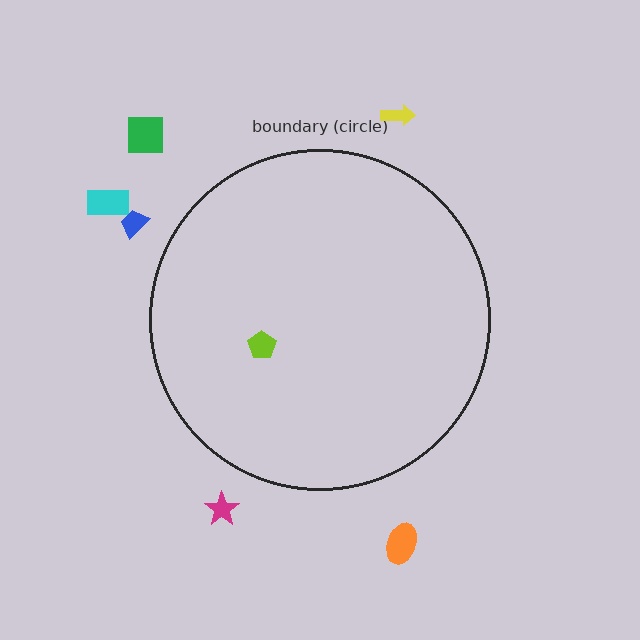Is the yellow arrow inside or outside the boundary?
Outside.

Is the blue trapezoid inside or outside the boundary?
Outside.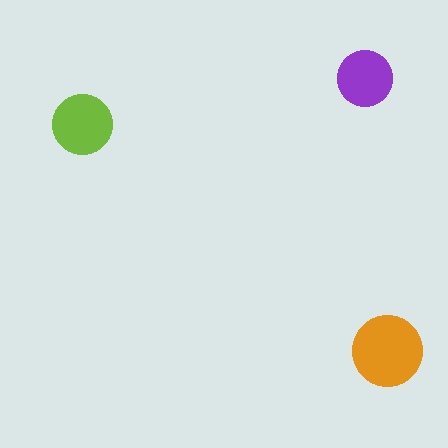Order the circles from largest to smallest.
the orange one, the lime one, the purple one.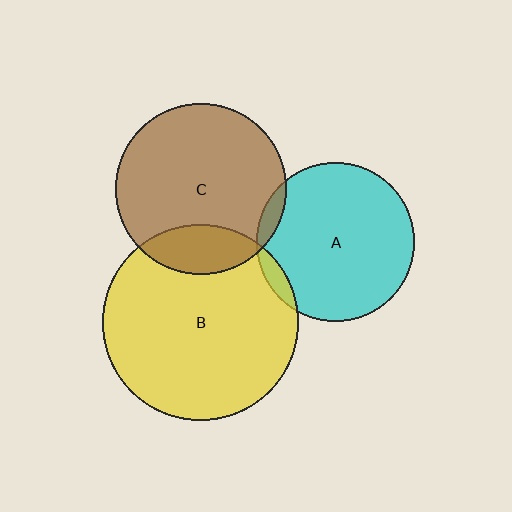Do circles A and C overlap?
Yes.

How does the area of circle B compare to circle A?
Approximately 1.5 times.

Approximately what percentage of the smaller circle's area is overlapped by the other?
Approximately 5%.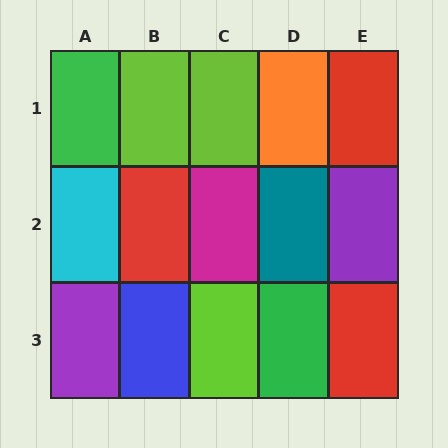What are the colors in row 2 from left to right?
Cyan, red, magenta, teal, purple.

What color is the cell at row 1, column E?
Red.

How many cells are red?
3 cells are red.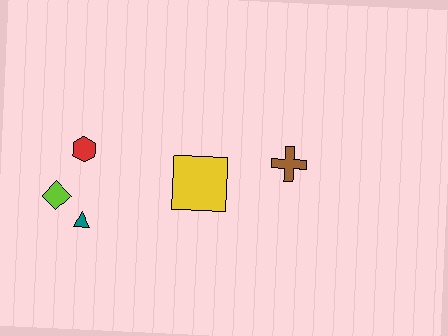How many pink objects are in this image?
There are no pink objects.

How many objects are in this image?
There are 5 objects.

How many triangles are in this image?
There is 1 triangle.